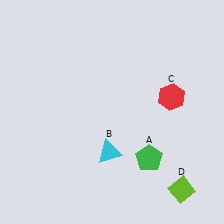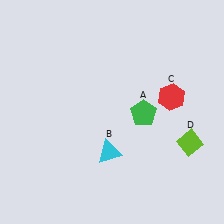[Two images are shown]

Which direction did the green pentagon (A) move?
The green pentagon (A) moved up.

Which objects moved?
The objects that moved are: the green pentagon (A), the lime diamond (D).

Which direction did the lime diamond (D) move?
The lime diamond (D) moved up.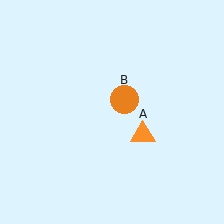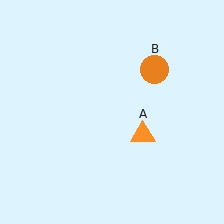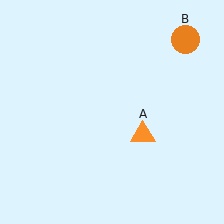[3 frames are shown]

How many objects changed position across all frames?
1 object changed position: orange circle (object B).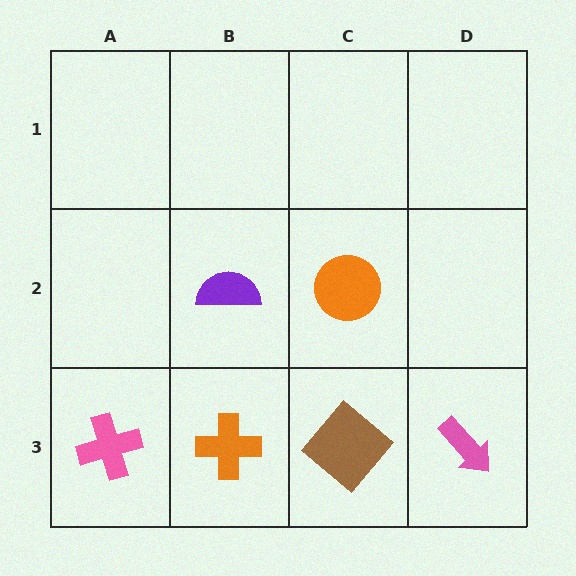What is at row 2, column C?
An orange circle.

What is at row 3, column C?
A brown diamond.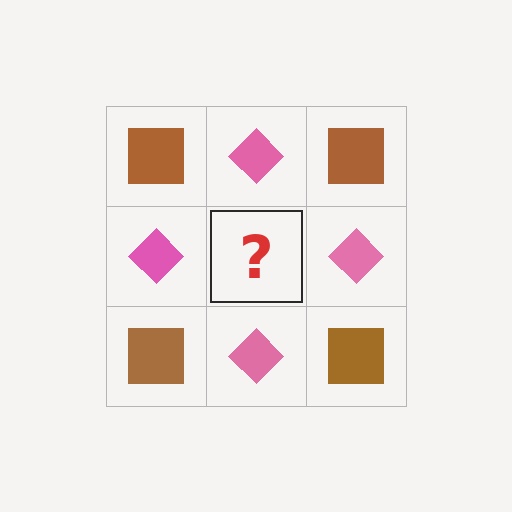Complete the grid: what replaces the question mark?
The question mark should be replaced with a brown square.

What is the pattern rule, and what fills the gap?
The rule is that it alternates brown square and pink diamond in a checkerboard pattern. The gap should be filled with a brown square.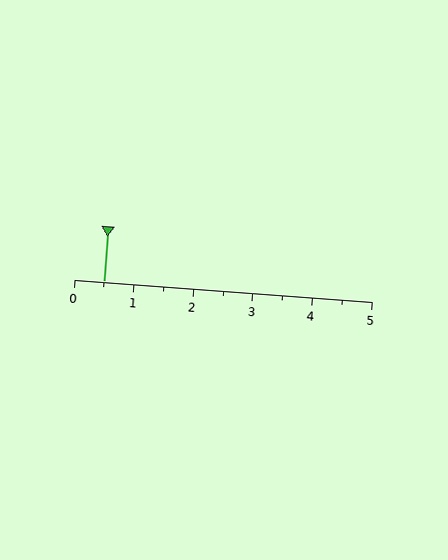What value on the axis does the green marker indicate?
The marker indicates approximately 0.5.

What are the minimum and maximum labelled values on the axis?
The axis runs from 0 to 5.